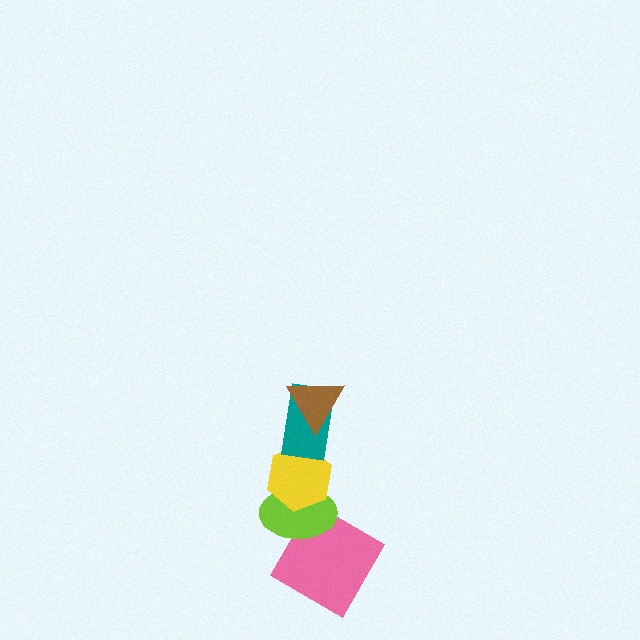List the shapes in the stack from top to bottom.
From top to bottom: the brown triangle, the teal rectangle, the yellow hexagon, the lime ellipse, the pink diamond.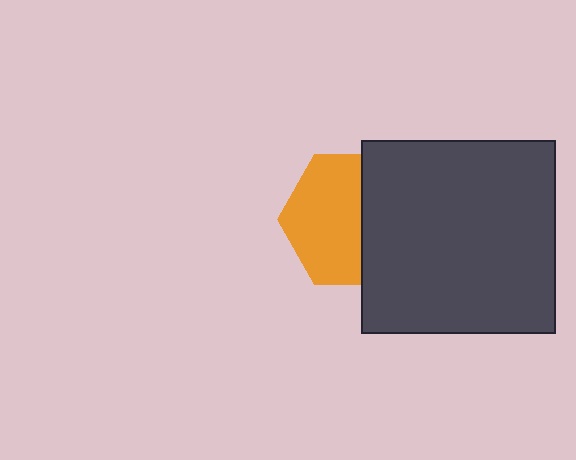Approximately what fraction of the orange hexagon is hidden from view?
Roughly 42% of the orange hexagon is hidden behind the dark gray square.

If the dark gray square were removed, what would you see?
You would see the complete orange hexagon.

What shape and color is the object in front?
The object in front is a dark gray square.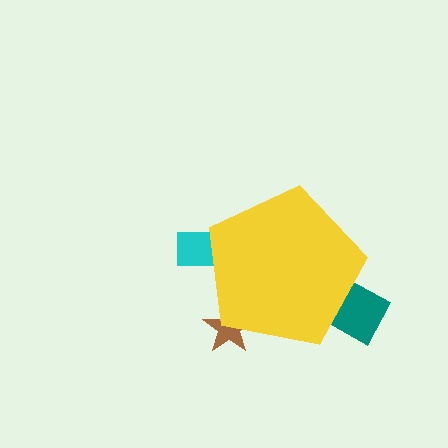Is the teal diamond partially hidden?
Yes, the teal diamond is partially hidden behind the yellow pentagon.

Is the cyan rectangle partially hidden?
Yes, the cyan rectangle is partially hidden behind the yellow pentagon.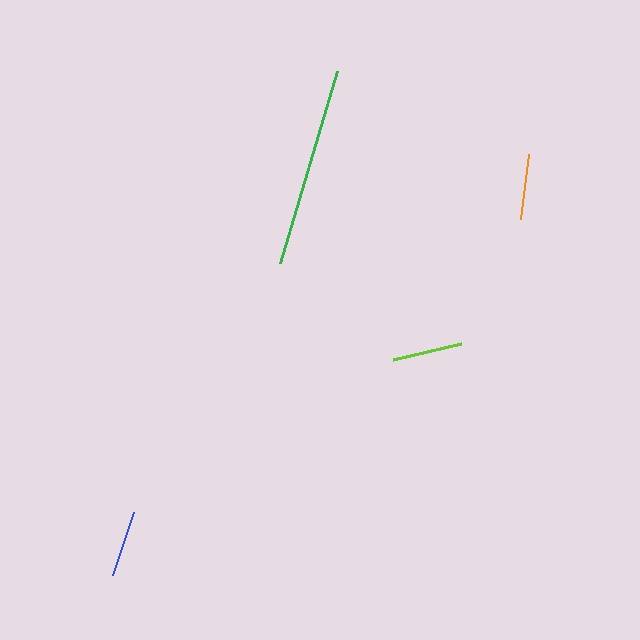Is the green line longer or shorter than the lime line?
The green line is longer than the lime line.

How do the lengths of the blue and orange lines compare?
The blue and orange lines are approximately the same length.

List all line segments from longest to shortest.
From longest to shortest: green, lime, blue, orange.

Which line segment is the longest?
The green line is the longest at approximately 200 pixels.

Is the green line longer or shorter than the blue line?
The green line is longer than the blue line.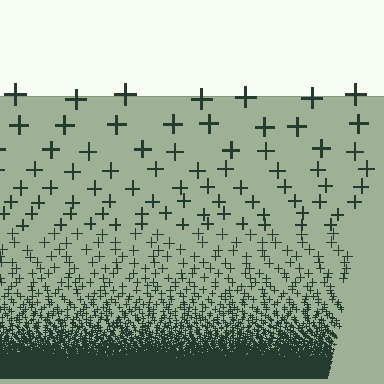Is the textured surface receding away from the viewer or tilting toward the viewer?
The surface appears to tilt toward the viewer. Texture elements get larger and sparser toward the top.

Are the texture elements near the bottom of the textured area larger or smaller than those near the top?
Smaller. The gradient is inverted — elements near the bottom are smaller and denser.